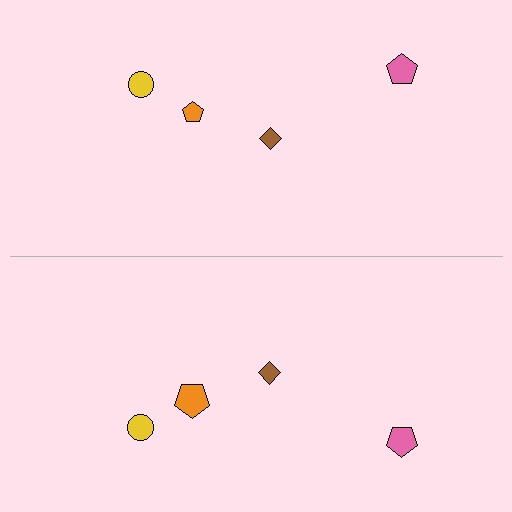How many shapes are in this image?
There are 8 shapes in this image.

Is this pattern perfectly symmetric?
No, the pattern is not perfectly symmetric. The orange pentagon on the bottom side has a different size than its mirror counterpart.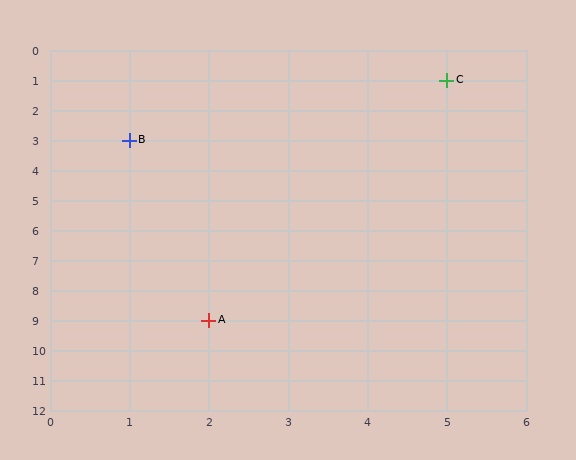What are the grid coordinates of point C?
Point C is at grid coordinates (5, 1).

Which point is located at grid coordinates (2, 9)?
Point A is at (2, 9).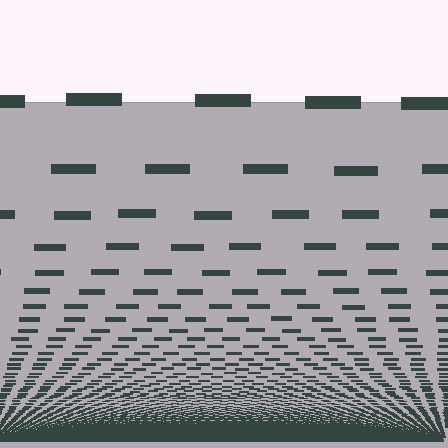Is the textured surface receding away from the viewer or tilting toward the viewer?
The surface appears to tilt toward the viewer. Texture elements get larger and sparser toward the top.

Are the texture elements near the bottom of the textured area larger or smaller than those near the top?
Smaller. The gradient is inverted — elements near the bottom are smaller and denser.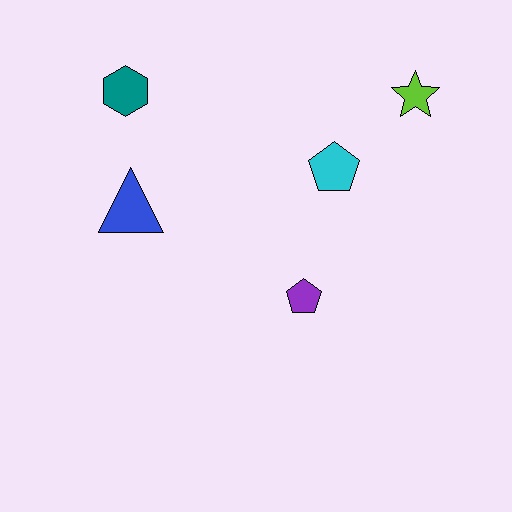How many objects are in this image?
There are 5 objects.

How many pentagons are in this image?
There are 2 pentagons.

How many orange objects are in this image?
There are no orange objects.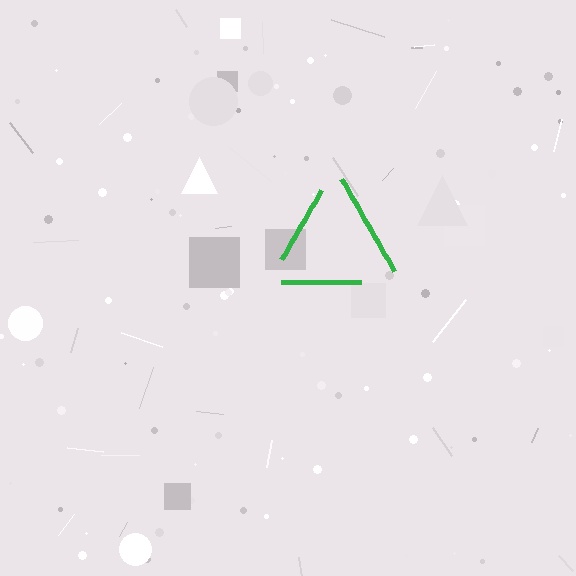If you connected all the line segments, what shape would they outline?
They would outline a triangle.